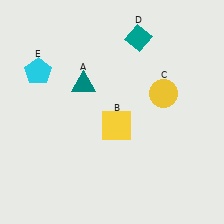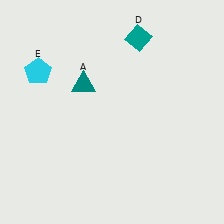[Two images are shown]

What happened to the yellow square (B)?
The yellow square (B) was removed in Image 2. It was in the bottom-right area of Image 1.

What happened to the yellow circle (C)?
The yellow circle (C) was removed in Image 2. It was in the top-right area of Image 1.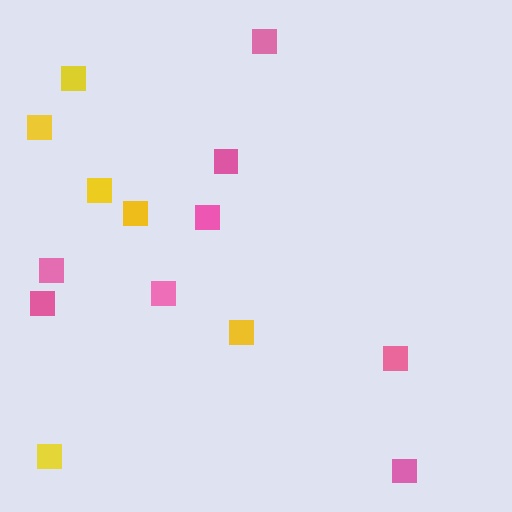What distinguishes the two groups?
There are 2 groups: one group of pink squares (8) and one group of yellow squares (6).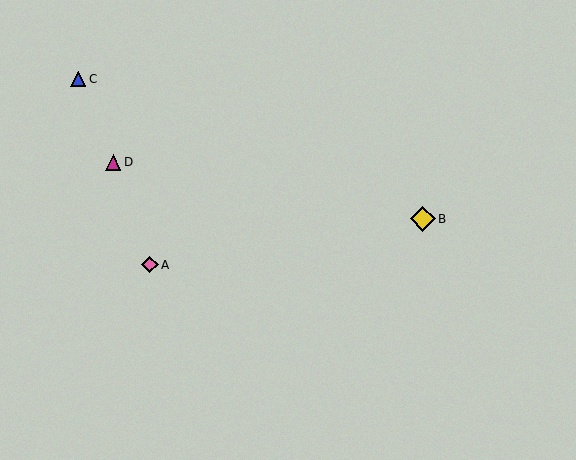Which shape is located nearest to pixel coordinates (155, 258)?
The pink diamond (labeled A) at (150, 265) is nearest to that location.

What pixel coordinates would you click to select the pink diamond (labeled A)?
Click at (150, 265) to select the pink diamond A.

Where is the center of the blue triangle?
The center of the blue triangle is at (78, 79).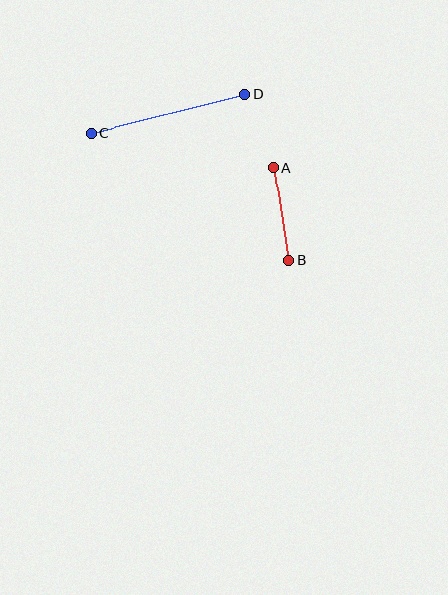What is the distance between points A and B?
The distance is approximately 94 pixels.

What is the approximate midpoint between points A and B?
The midpoint is at approximately (281, 214) pixels.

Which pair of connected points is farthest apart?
Points C and D are farthest apart.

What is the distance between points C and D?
The distance is approximately 158 pixels.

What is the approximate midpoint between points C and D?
The midpoint is at approximately (168, 114) pixels.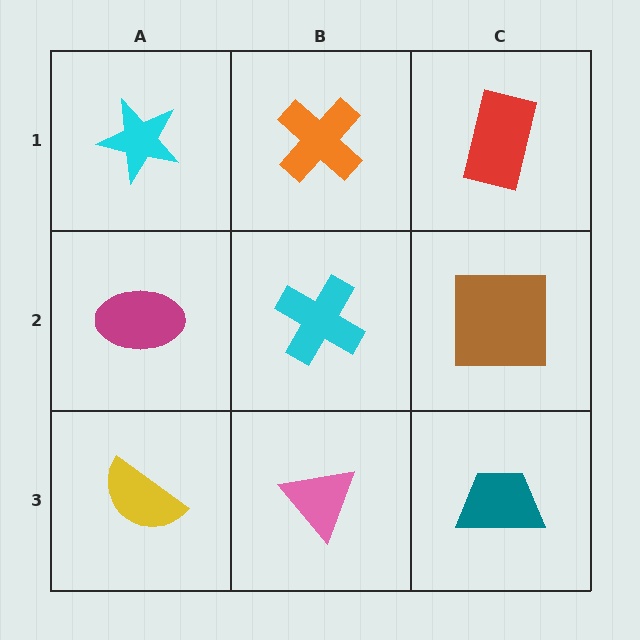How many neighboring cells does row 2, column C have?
3.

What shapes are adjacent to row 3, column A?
A magenta ellipse (row 2, column A), a pink triangle (row 3, column B).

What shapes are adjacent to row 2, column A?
A cyan star (row 1, column A), a yellow semicircle (row 3, column A), a cyan cross (row 2, column B).